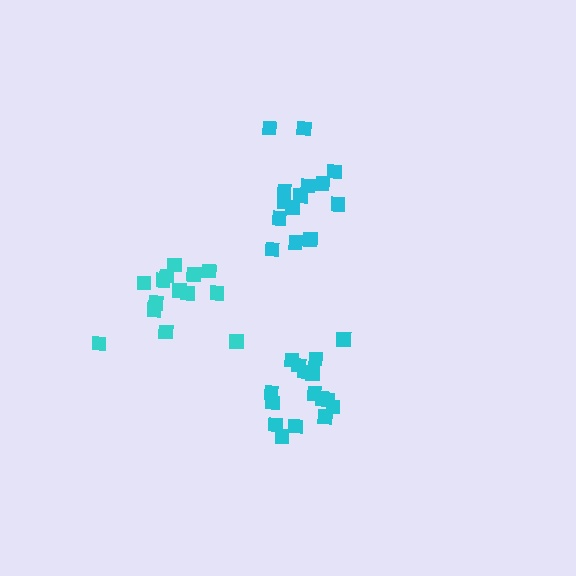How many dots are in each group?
Group 1: 14 dots, Group 2: 16 dots, Group 3: 15 dots (45 total).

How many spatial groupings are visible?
There are 3 spatial groupings.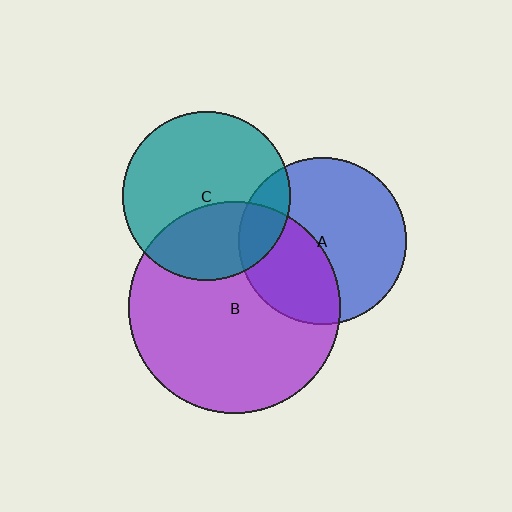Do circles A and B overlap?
Yes.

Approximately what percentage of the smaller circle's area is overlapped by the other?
Approximately 40%.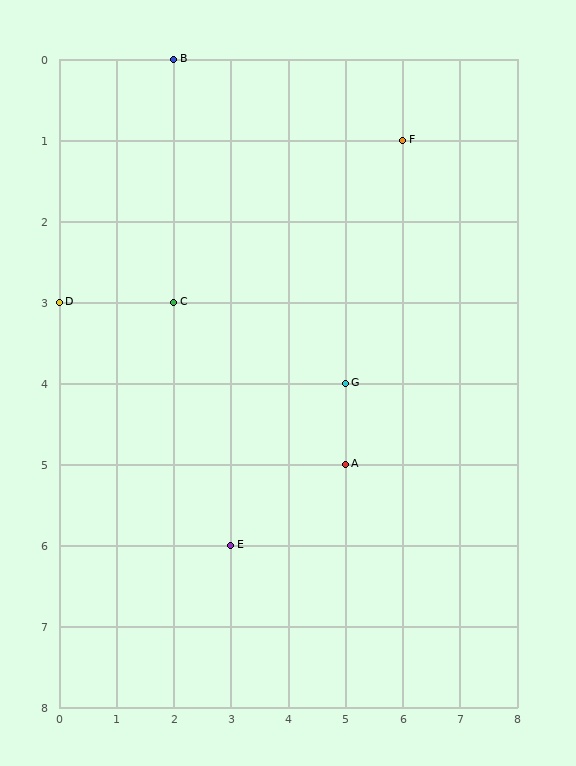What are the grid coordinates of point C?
Point C is at grid coordinates (2, 3).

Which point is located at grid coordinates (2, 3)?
Point C is at (2, 3).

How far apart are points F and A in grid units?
Points F and A are 1 column and 4 rows apart (about 4.1 grid units diagonally).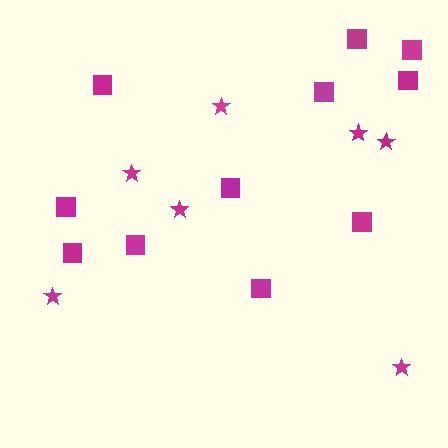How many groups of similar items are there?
There are 2 groups: one group of stars (7) and one group of squares (11).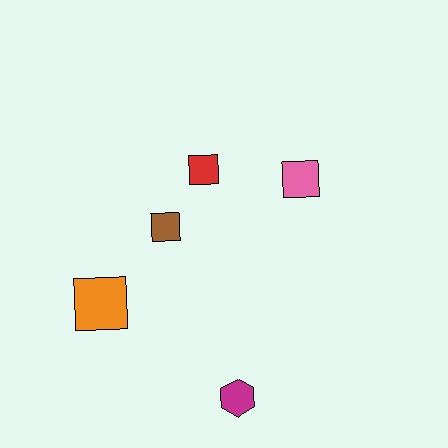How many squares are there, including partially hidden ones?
There are 4 squares.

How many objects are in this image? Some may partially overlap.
There are 5 objects.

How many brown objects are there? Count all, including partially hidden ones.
There is 1 brown object.